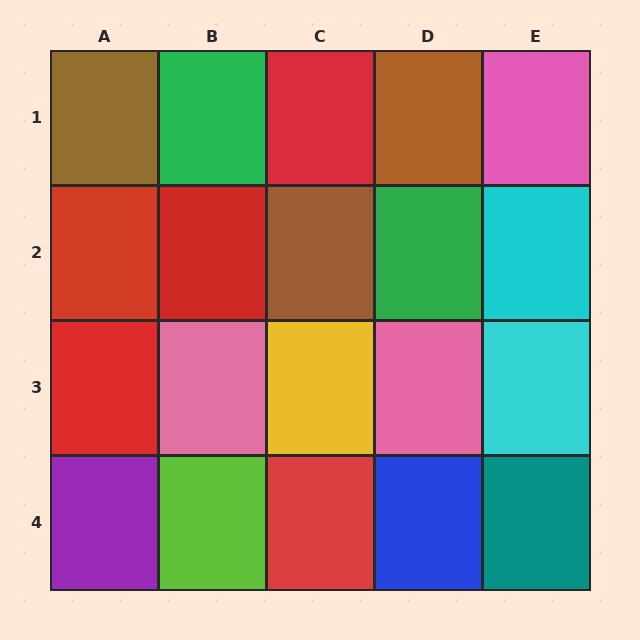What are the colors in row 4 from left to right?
Purple, lime, red, blue, teal.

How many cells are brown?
3 cells are brown.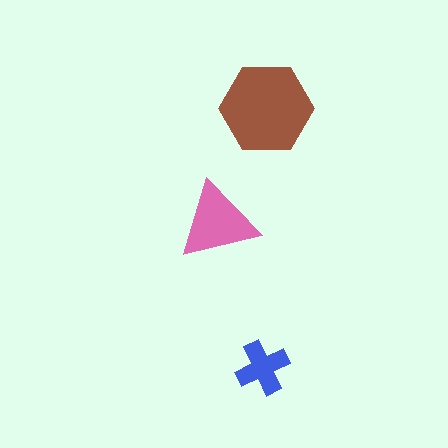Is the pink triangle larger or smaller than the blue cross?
Larger.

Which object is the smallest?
The blue cross.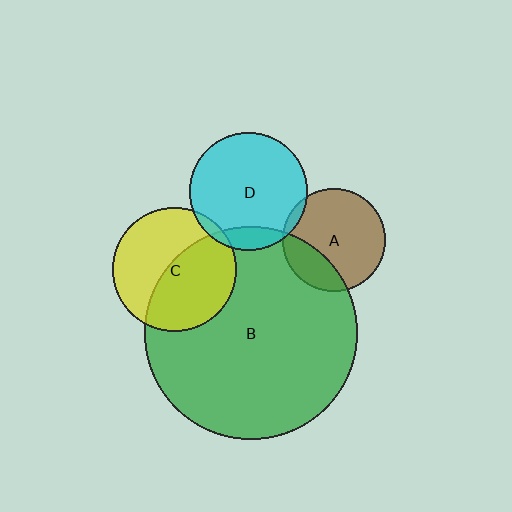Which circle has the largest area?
Circle B (green).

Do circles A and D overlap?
Yes.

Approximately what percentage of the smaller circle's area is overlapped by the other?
Approximately 5%.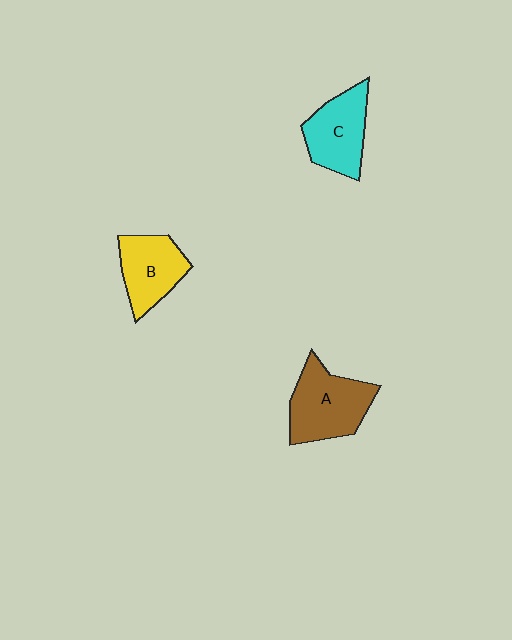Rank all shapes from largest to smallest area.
From largest to smallest: A (brown), C (cyan), B (yellow).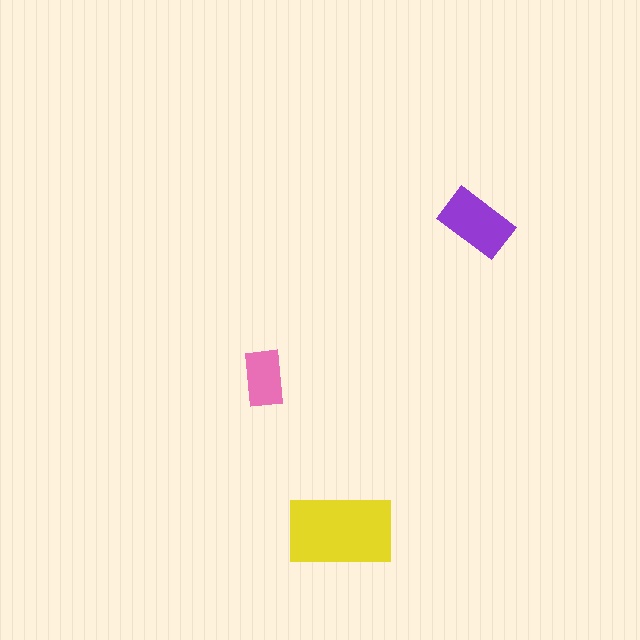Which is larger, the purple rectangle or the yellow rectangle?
The yellow one.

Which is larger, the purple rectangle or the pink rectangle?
The purple one.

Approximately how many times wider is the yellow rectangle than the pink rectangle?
About 2 times wider.